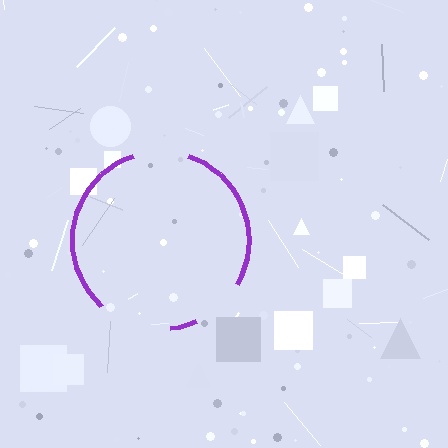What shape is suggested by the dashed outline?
The dashed outline suggests a circle.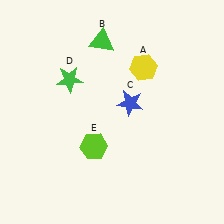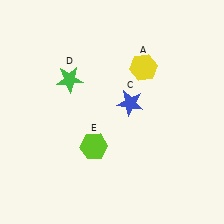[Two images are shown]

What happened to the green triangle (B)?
The green triangle (B) was removed in Image 2. It was in the top-left area of Image 1.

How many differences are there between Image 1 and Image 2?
There is 1 difference between the two images.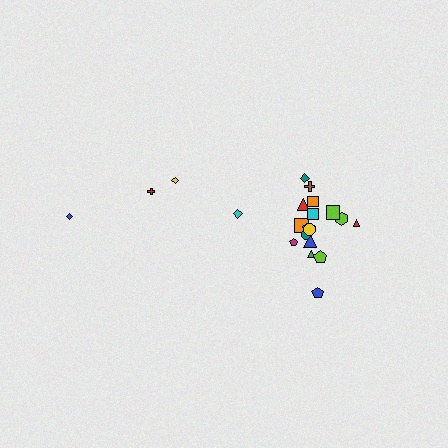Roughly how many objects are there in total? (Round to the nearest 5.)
Roughly 20 objects in total.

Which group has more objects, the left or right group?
The right group.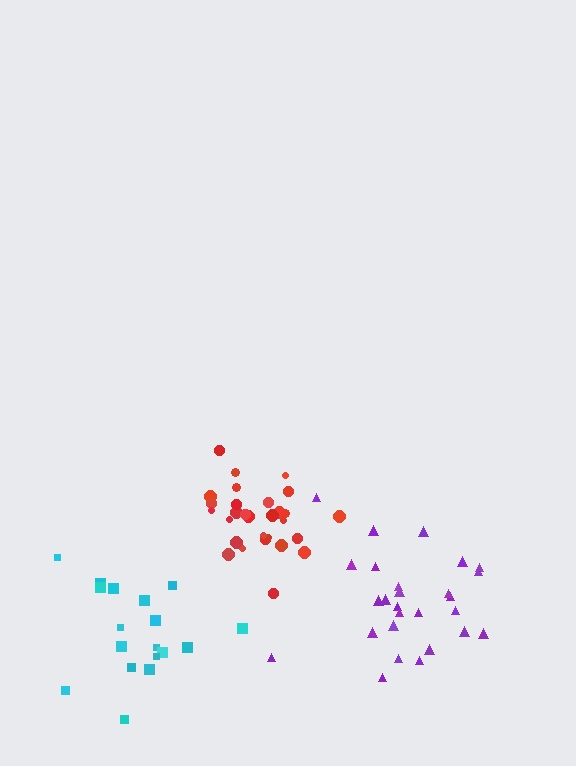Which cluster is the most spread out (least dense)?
Cyan.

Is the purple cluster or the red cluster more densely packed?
Red.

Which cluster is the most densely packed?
Red.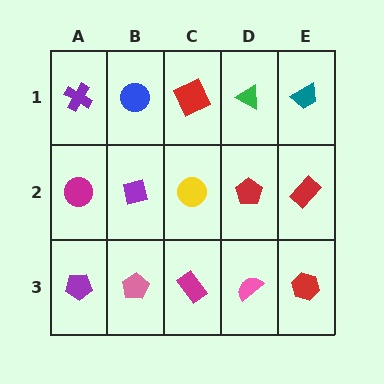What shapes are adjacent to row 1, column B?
A purple square (row 2, column B), a purple cross (row 1, column A), a red square (row 1, column C).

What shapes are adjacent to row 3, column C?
A yellow circle (row 2, column C), a pink pentagon (row 3, column B), a pink semicircle (row 3, column D).